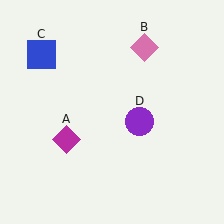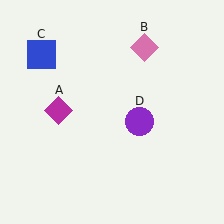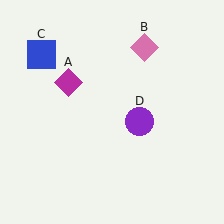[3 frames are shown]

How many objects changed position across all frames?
1 object changed position: magenta diamond (object A).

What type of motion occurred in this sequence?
The magenta diamond (object A) rotated clockwise around the center of the scene.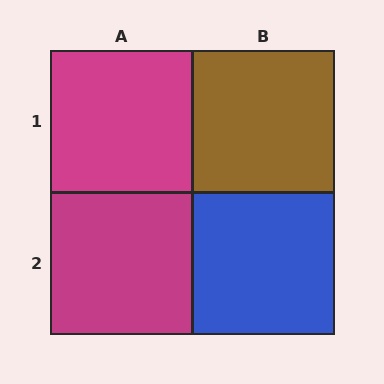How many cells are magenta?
2 cells are magenta.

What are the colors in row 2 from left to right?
Magenta, blue.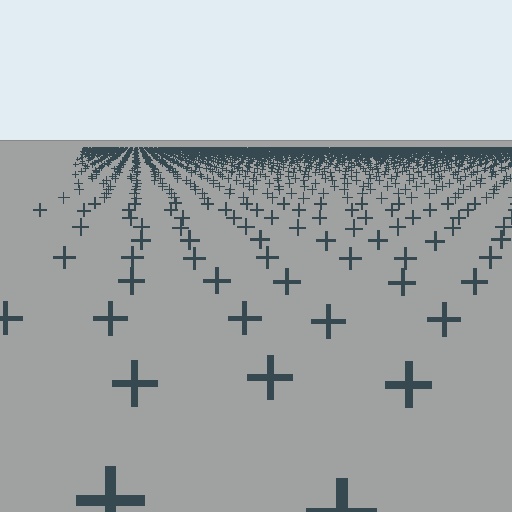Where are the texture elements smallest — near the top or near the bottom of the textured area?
Near the top.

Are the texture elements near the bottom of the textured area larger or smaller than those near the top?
Larger. Near the bottom, elements are closer to the viewer and appear at a bigger on-screen size.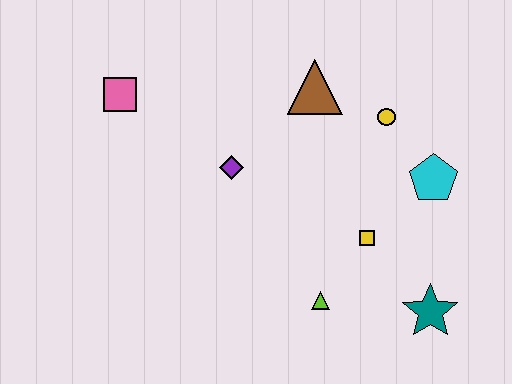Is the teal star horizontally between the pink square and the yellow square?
No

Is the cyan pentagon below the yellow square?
No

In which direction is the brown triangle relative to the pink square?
The brown triangle is to the right of the pink square.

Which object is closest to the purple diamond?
The brown triangle is closest to the purple diamond.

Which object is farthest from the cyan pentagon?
The pink square is farthest from the cyan pentagon.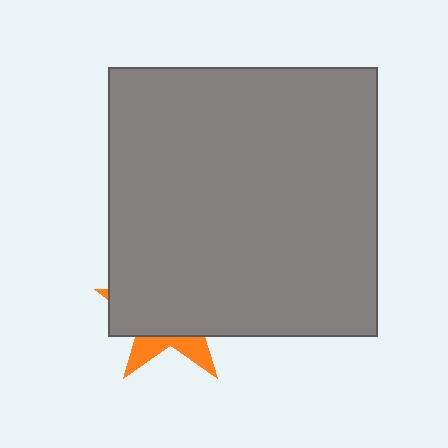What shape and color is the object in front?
The object in front is a gray square.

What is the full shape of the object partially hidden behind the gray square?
The partially hidden object is an orange star.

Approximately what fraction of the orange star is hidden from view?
Roughly 74% of the orange star is hidden behind the gray square.